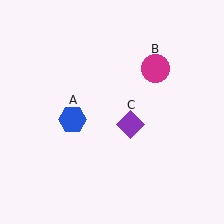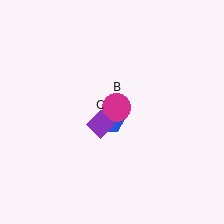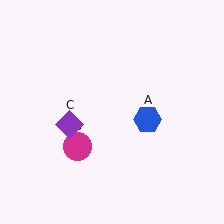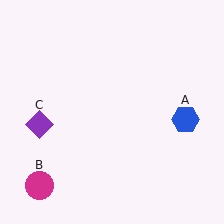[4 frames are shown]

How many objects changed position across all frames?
3 objects changed position: blue hexagon (object A), magenta circle (object B), purple diamond (object C).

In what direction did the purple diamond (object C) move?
The purple diamond (object C) moved left.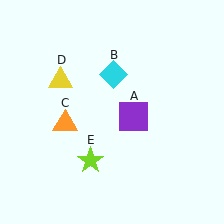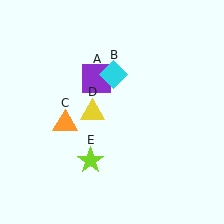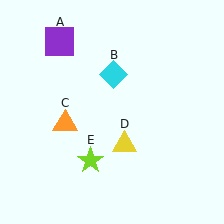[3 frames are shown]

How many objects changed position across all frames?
2 objects changed position: purple square (object A), yellow triangle (object D).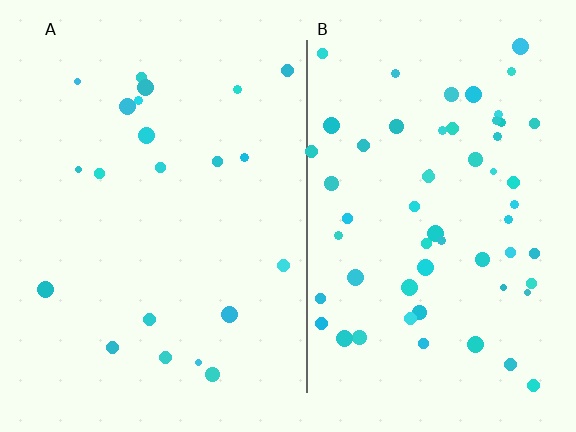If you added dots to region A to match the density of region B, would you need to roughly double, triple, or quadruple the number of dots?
Approximately triple.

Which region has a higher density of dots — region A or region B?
B (the right).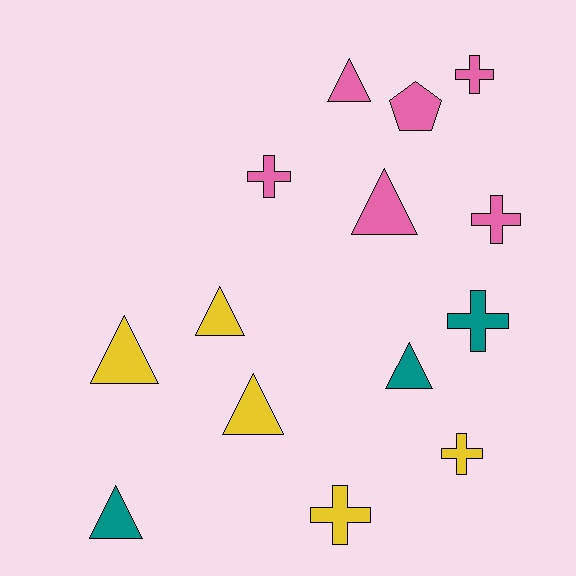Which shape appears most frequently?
Triangle, with 7 objects.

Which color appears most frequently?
Pink, with 6 objects.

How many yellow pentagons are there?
There are no yellow pentagons.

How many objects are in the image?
There are 14 objects.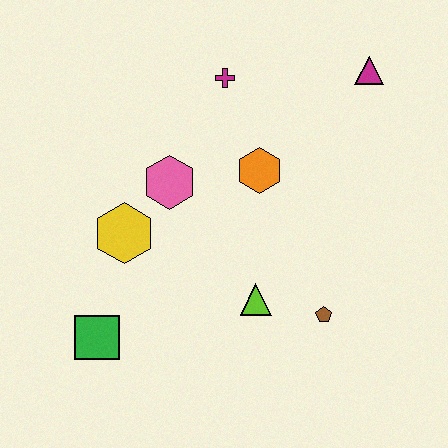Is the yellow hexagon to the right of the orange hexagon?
No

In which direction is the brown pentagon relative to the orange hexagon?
The brown pentagon is below the orange hexagon.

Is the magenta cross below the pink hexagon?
No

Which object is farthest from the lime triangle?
The magenta triangle is farthest from the lime triangle.